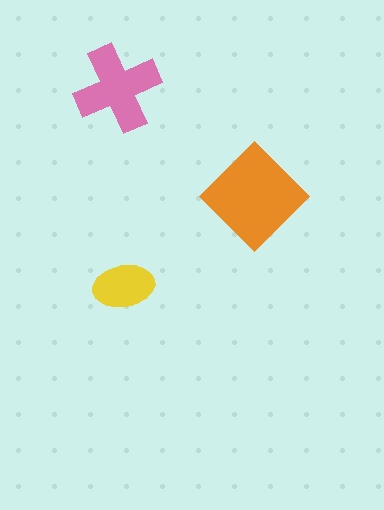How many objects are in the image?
There are 3 objects in the image.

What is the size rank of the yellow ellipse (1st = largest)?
3rd.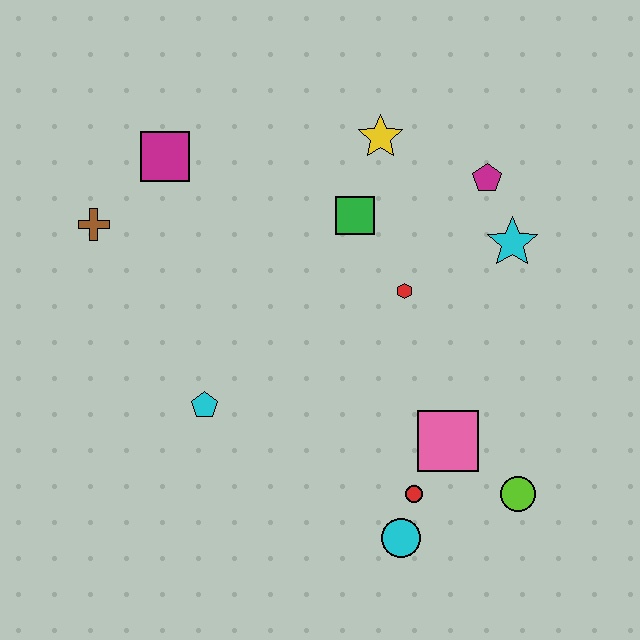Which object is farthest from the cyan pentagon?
The magenta pentagon is farthest from the cyan pentagon.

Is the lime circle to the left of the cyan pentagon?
No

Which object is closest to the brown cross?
The magenta square is closest to the brown cross.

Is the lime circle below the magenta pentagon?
Yes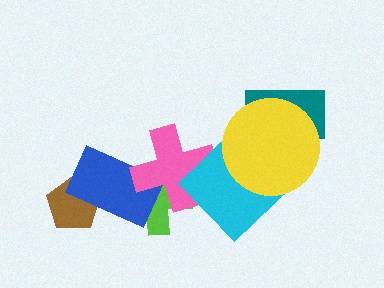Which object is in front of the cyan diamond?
The yellow circle is in front of the cyan diamond.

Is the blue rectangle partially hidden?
Yes, it is partially covered by another shape.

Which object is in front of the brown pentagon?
The blue rectangle is in front of the brown pentagon.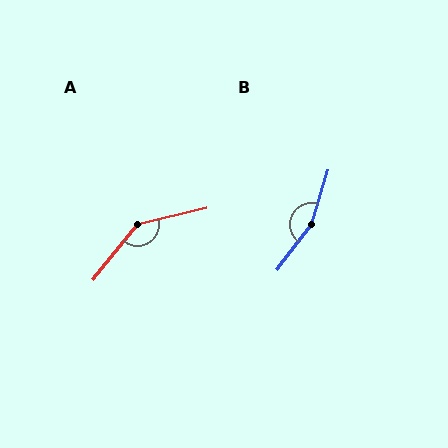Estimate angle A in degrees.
Approximately 142 degrees.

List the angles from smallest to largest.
A (142°), B (160°).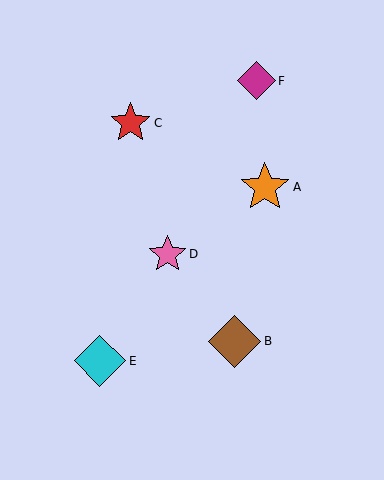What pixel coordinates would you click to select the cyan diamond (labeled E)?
Click at (100, 361) to select the cyan diamond E.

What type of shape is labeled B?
Shape B is a brown diamond.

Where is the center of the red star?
The center of the red star is at (130, 123).